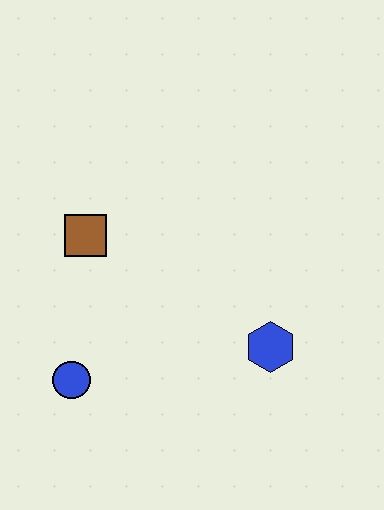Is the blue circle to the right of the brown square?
No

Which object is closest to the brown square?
The blue circle is closest to the brown square.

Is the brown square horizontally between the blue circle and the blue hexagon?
Yes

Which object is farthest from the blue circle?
The blue hexagon is farthest from the blue circle.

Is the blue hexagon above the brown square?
No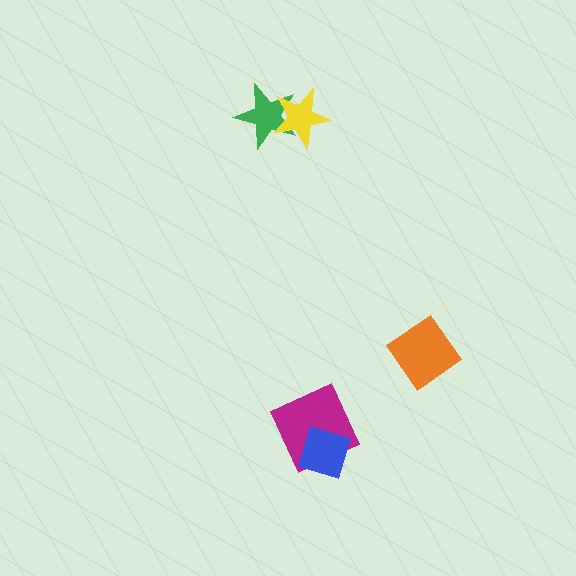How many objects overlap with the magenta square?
1 object overlaps with the magenta square.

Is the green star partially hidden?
Yes, it is partially covered by another shape.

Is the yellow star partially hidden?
No, no other shape covers it.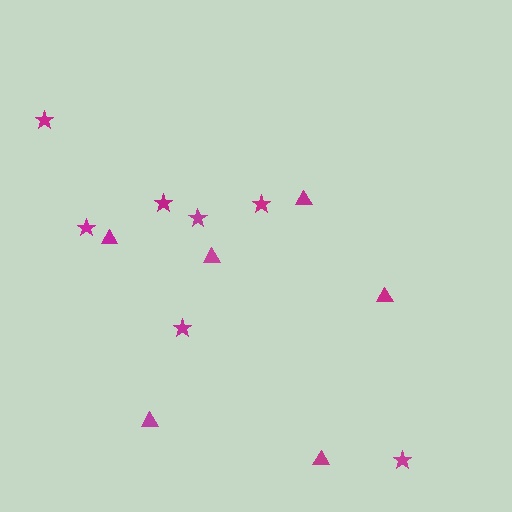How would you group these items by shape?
There are 2 groups: one group of triangles (6) and one group of stars (7).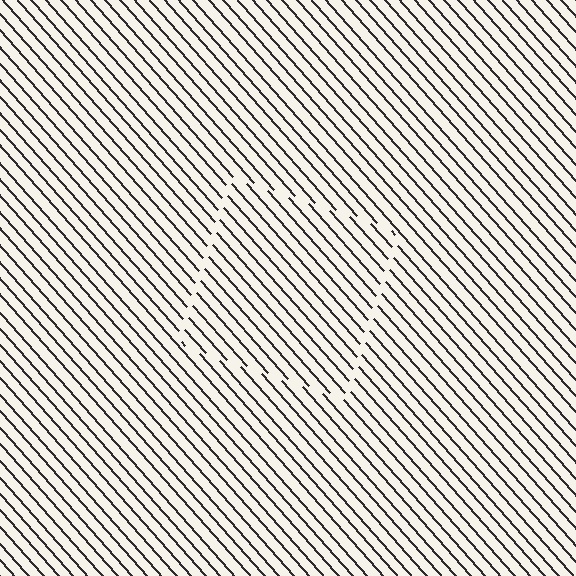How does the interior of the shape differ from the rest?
The interior of the shape contains the same grating, shifted by half a period — the contour is defined by the phase discontinuity where line-ends from the inner and outer gratings abut.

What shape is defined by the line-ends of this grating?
An illusory square. The interior of the shape contains the same grating, shifted by half a period — the contour is defined by the phase discontinuity where line-ends from the inner and outer gratings abut.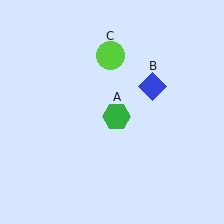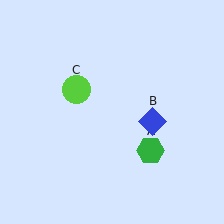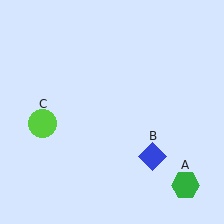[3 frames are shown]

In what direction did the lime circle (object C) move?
The lime circle (object C) moved down and to the left.